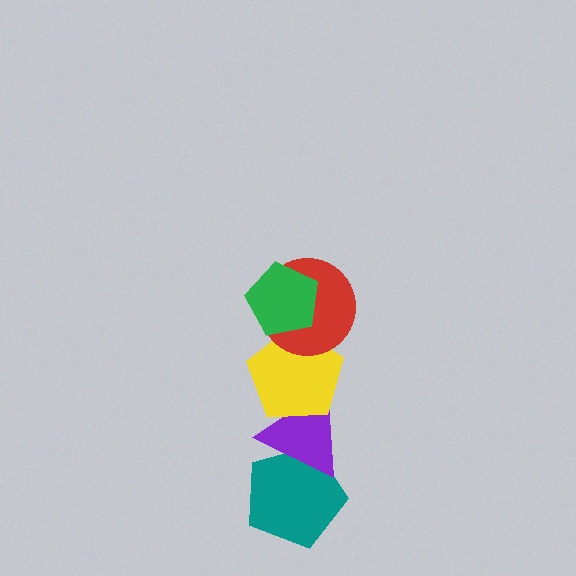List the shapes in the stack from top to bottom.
From top to bottom: the green pentagon, the red circle, the yellow pentagon, the purple triangle, the teal pentagon.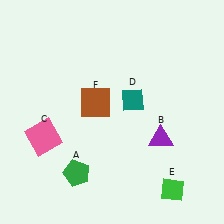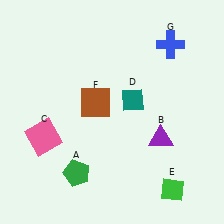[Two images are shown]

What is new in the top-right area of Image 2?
A blue cross (G) was added in the top-right area of Image 2.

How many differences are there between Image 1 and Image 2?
There is 1 difference between the two images.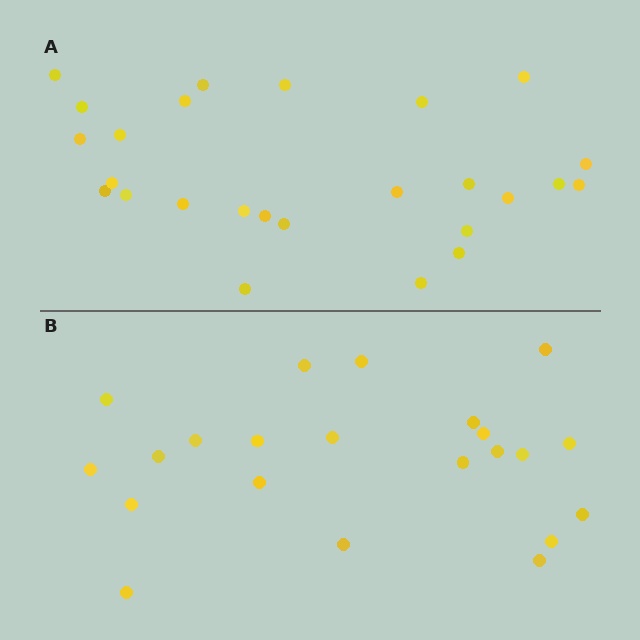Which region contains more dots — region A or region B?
Region A (the top region) has more dots.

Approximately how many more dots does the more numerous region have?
Region A has about 4 more dots than region B.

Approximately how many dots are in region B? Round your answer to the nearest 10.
About 20 dots. (The exact count is 22, which rounds to 20.)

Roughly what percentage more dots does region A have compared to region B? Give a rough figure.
About 20% more.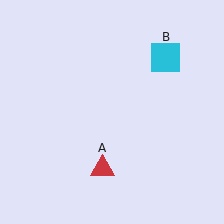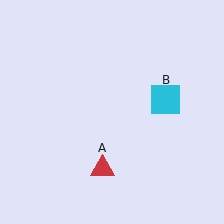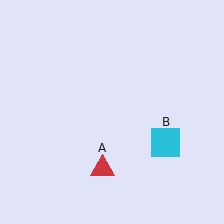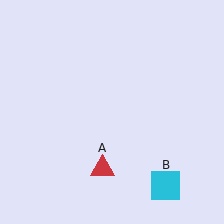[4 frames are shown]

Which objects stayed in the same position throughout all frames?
Red triangle (object A) remained stationary.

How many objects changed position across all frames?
1 object changed position: cyan square (object B).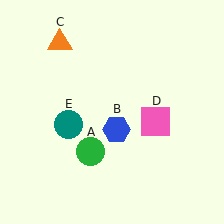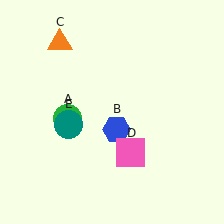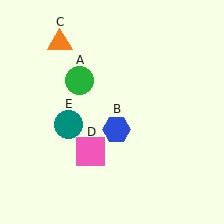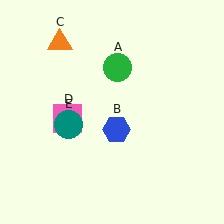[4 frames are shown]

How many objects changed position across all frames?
2 objects changed position: green circle (object A), pink square (object D).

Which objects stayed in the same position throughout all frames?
Blue hexagon (object B) and orange triangle (object C) and teal circle (object E) remained stationary.